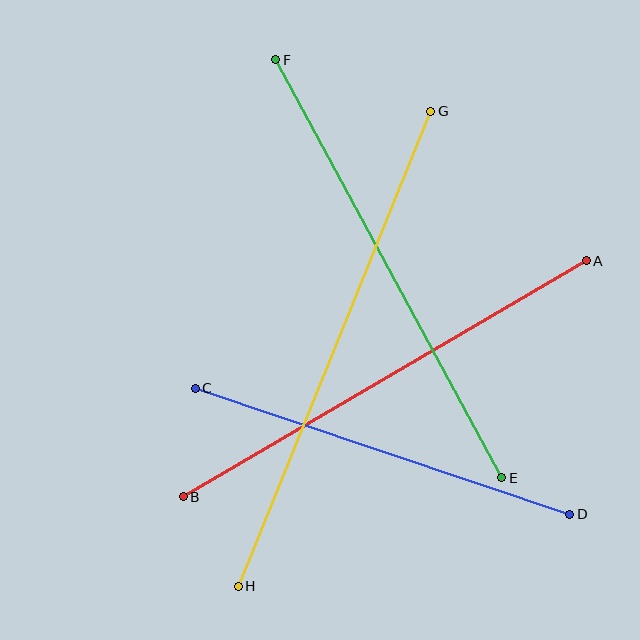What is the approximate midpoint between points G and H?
The midpoint is at approximately (334, 349) pixels.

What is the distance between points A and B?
The distance is approximately 467 pixels.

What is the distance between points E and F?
The distance is approximately 475 pixels.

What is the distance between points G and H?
The distance is approximately 513 pixels.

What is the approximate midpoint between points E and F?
The midpoint is at approximately (389, 269) pixels.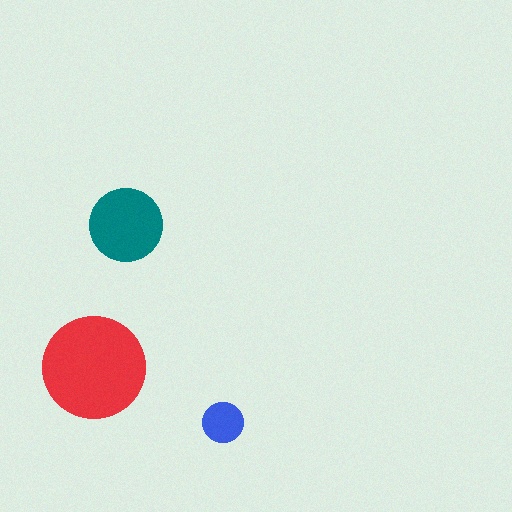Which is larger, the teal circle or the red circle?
The red one.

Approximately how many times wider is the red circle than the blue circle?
About 2.5 times wider.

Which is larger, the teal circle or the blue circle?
The teal one.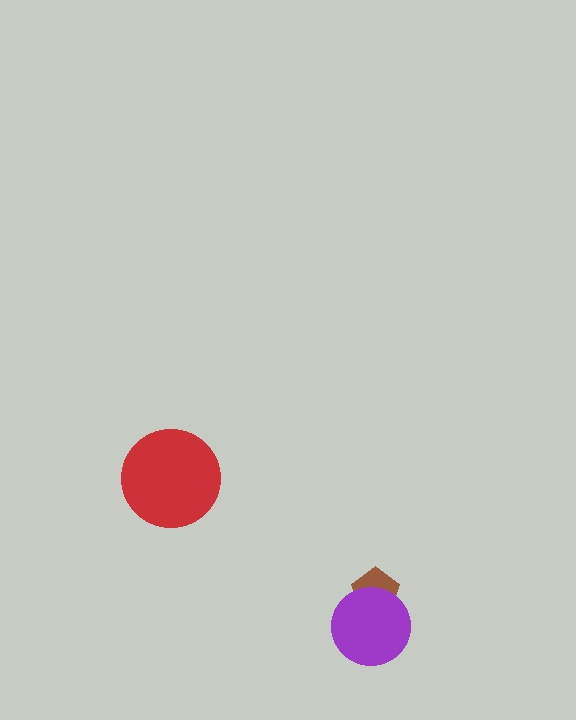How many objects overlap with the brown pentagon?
1 object overlaps with the brown pentagon.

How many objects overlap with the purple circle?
1 object overlaps with the purple circle.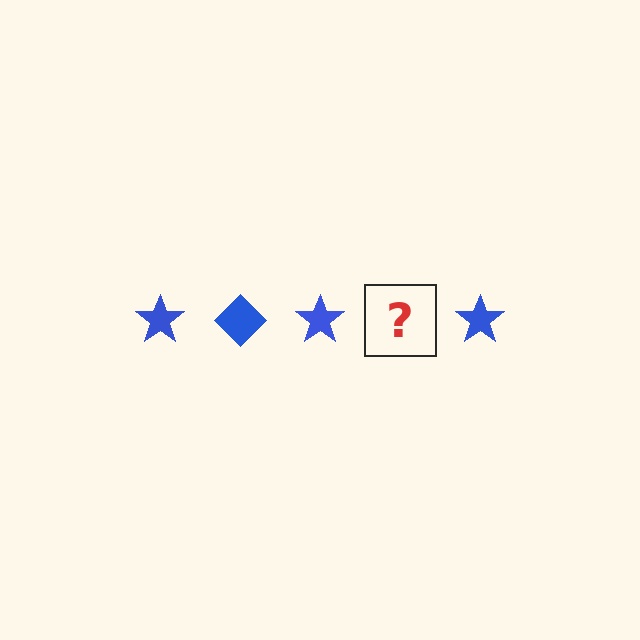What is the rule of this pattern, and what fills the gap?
The rule is that the pattern cycles through star, diamond shapes in blue. The gap should be filled with a blue diamond.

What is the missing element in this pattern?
The missing element is a blue diamond.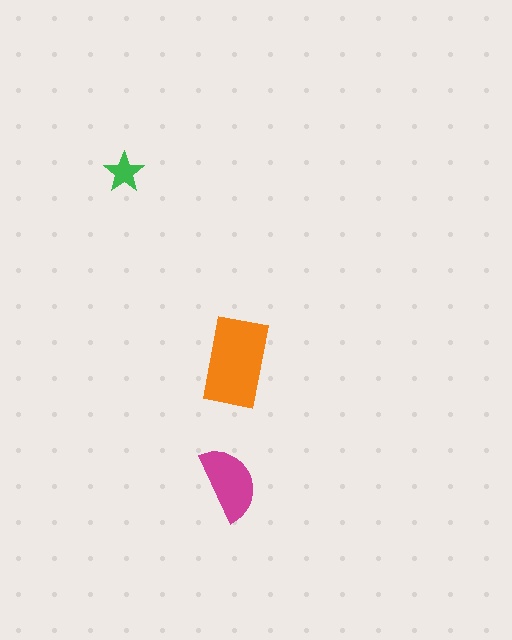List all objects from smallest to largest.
The green star, the magenta semicircle, the orange rectangle.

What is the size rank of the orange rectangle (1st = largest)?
1st.